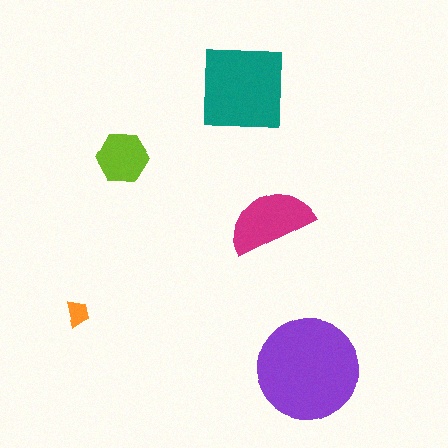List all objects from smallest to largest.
The orange trapezoid, the lime hexagon, the magenta semicircle, the teal square, the purple circle.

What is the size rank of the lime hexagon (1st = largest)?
4th.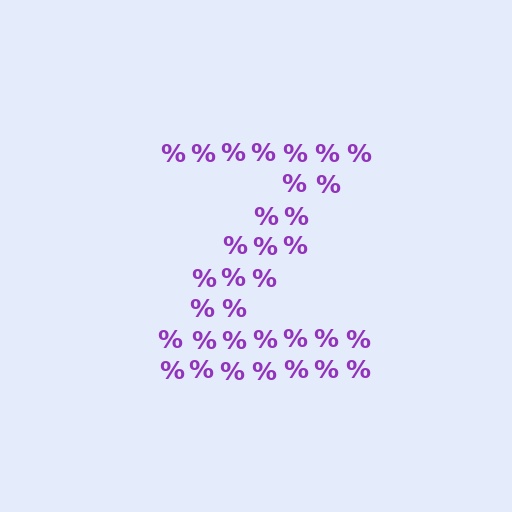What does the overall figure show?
The overall figure shows the letter Z.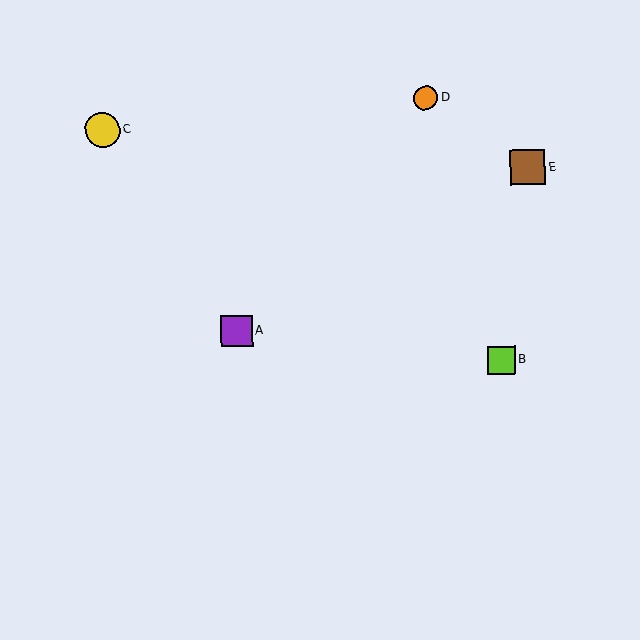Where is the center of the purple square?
The center of the purple square is at (237, 331).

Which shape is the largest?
The brown square (labeled E) is the largest.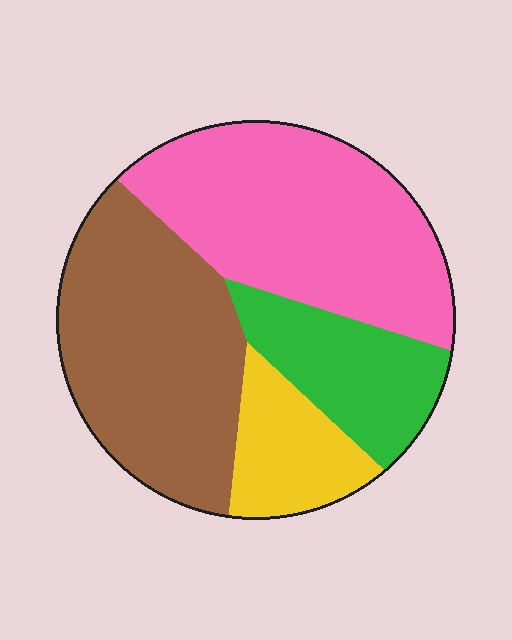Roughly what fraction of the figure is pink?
Pink covers 36% of the figure.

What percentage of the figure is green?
Green takes up about one sixth (1/6) of the figure.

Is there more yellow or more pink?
Pink.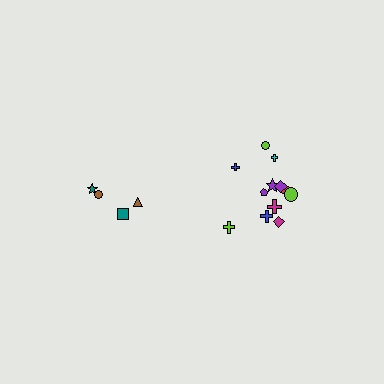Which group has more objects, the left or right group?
The right group.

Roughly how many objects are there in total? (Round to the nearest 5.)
Roughly 15 objects in total.